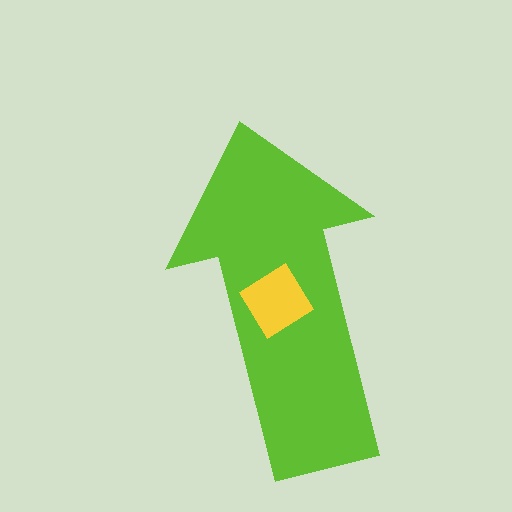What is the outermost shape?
The lime arrow.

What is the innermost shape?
The yellow diamond.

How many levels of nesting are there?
2.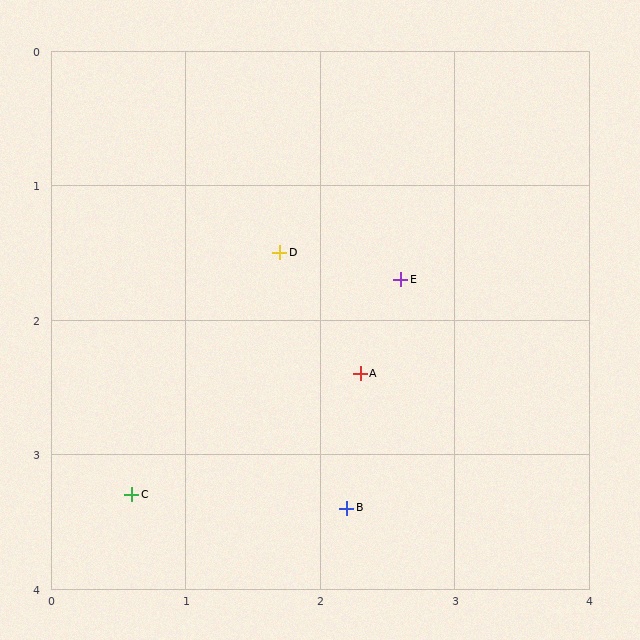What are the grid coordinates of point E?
Point E is at approximately (2.6, 1.7).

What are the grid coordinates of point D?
Point D is at approximately (1.7, 1.5).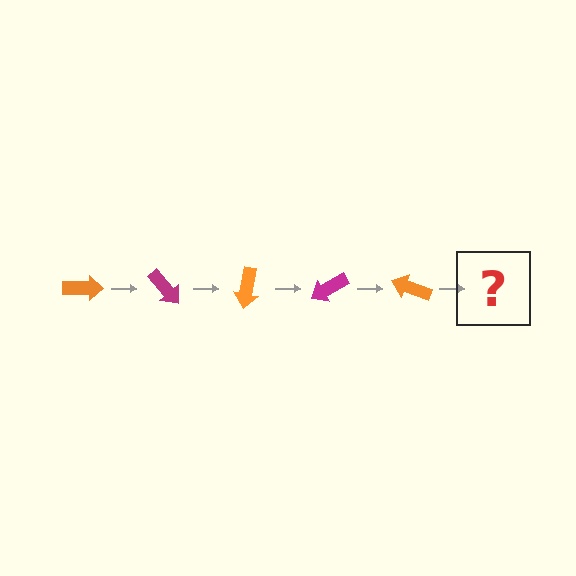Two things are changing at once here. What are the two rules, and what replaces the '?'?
The two rules are that it rotates 50 degrees each step and the color cycles through orange and magenta. The '?' should be a magenta arrow, rotated 250 degrees from the start.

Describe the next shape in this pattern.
It should be a magenta arrow, rotated 250 degrees from the start.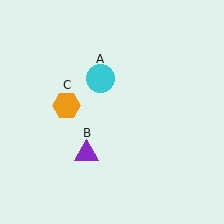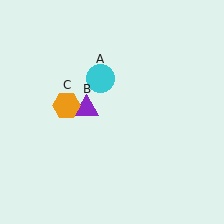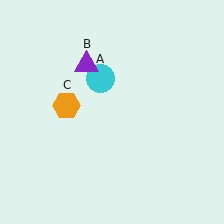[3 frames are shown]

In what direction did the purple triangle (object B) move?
The purple triangle (object B) moved up.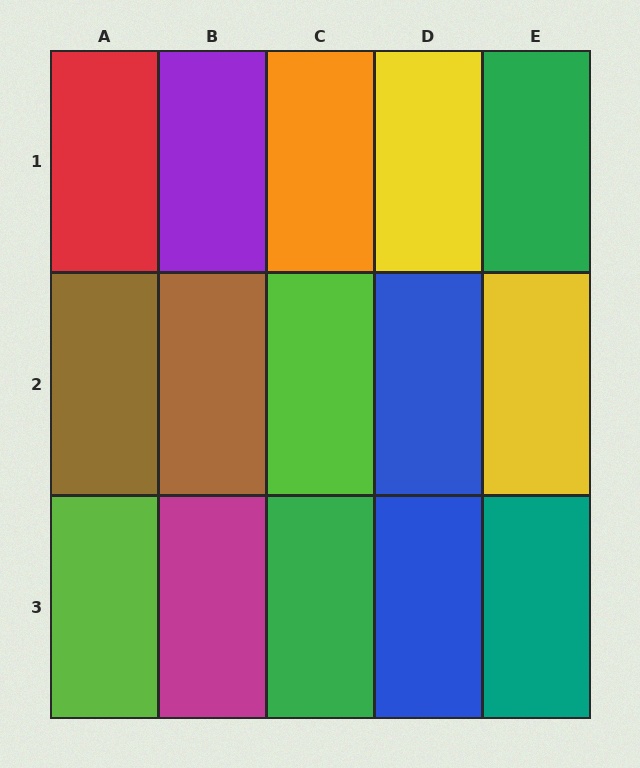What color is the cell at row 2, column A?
Brown.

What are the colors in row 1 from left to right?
Red, purple, orange, yellow, green.